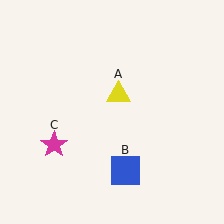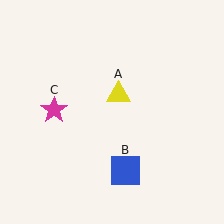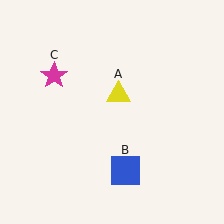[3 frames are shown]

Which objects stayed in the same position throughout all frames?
Yellow triangle (object A) and blue square (object B) remained stationary.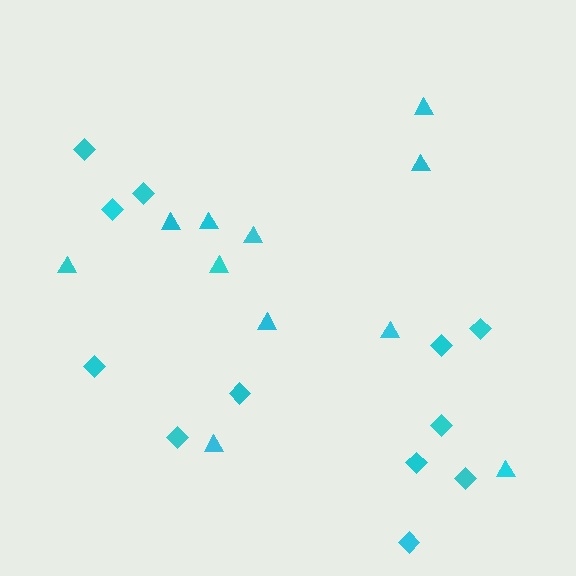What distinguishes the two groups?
There are 2 groups: one group of diamonds (12) and one group of triangles (11).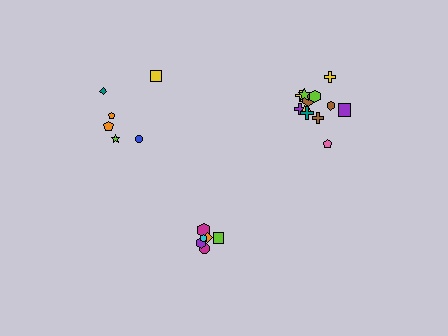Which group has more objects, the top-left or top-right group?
The top-right group.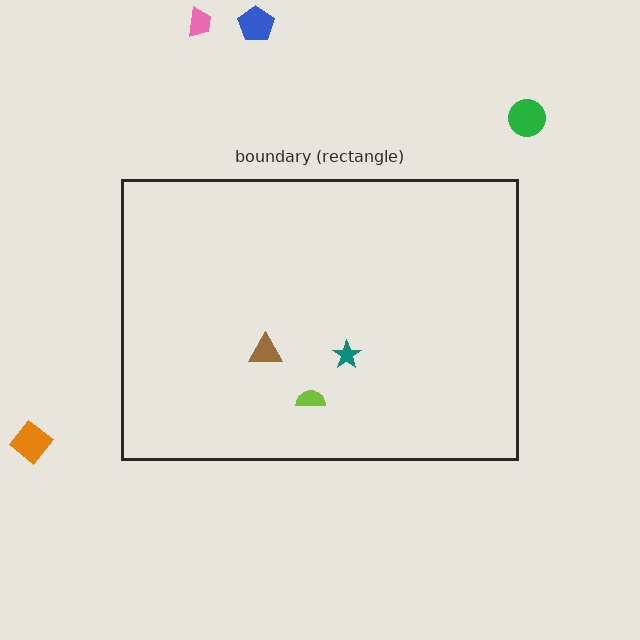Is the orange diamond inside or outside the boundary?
Outside.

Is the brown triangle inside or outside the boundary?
Inside.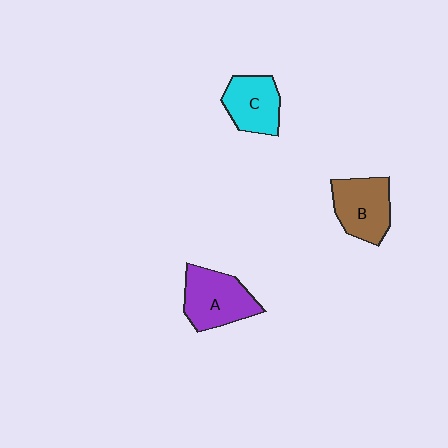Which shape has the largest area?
Shape A (purple).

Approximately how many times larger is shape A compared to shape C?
Approximately 1.2 times.